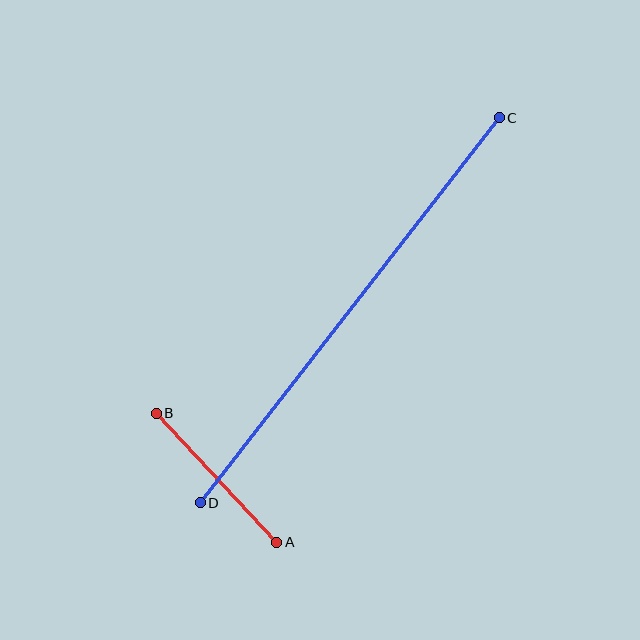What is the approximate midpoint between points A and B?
The midpoint is at approximately (216, 478) pixels.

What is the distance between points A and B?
The distance is approximately 176 pixels.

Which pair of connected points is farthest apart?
Points C and D are farthest apart.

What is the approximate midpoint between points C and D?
The midpoint is at approximately (350, 310) pixels.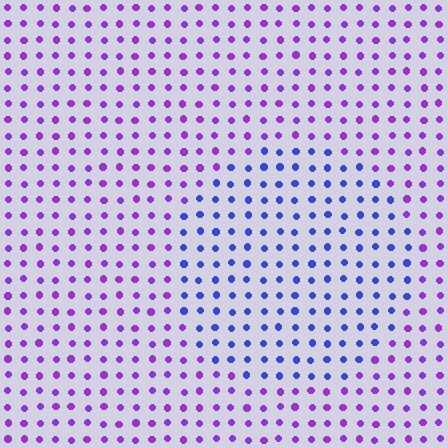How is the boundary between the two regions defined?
The boundary is defined purely by a slight shift in hue (about 46 degrees). Spacing, size, and orientation are identical on both sides.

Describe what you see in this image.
The image is filled with small purple elements in a uniform arrangement. A circle-shaped region is visible where the elements are tinted to a slightly different hue, forming a subtle color boundary.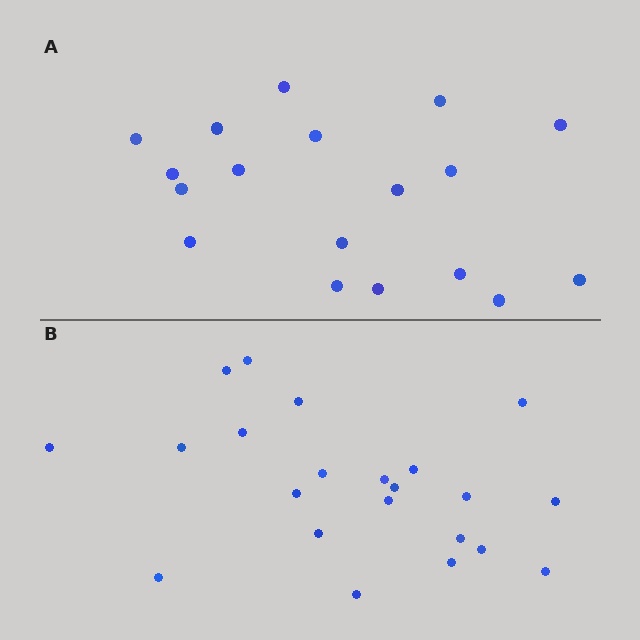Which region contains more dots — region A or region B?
Region B (the bottom region) has more dots.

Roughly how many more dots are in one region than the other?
Region B has about 4 more dots than region A.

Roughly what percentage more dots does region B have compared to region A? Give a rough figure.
About 20% more.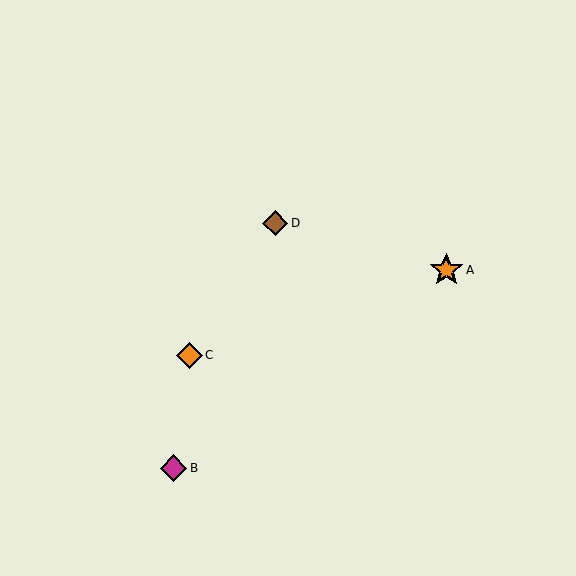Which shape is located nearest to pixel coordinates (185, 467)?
The magenta diamond (labeled B) at (173, 468) is nearest to that location.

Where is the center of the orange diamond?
The center of the orange diamond is at (189, 355).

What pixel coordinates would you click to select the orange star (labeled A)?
Click at (446, 270) to select the orange star A.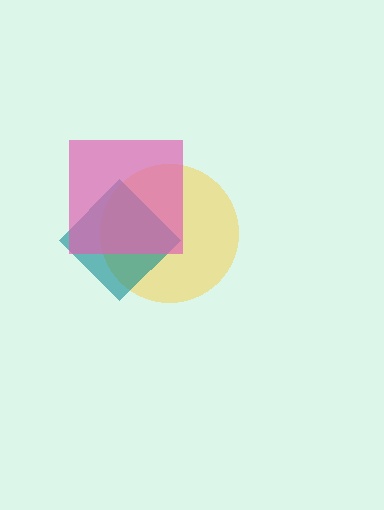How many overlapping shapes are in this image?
There are 3 overlapping shapes in the image.